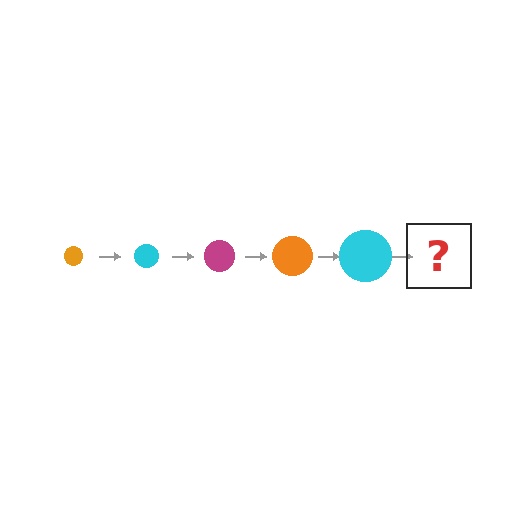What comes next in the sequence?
The next element should be a magenta circle, larger than the previous one.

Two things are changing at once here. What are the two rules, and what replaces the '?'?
The two rules are that the circle grows larger each step and the color cycles through orange, cyan, and magenta. The '?' should be a magenta circle, larger than the previous one.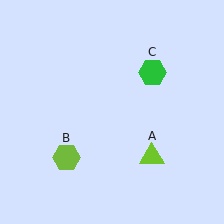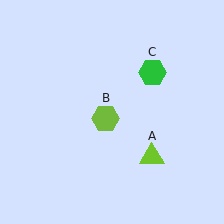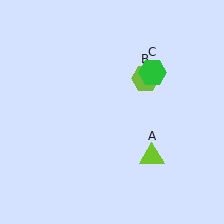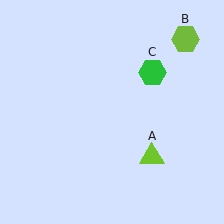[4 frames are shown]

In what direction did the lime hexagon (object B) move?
The lime hexagon (object B) moved up and to the right.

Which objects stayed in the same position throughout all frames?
Lime triangle (object A) and green hexagon (object C) remained stationary.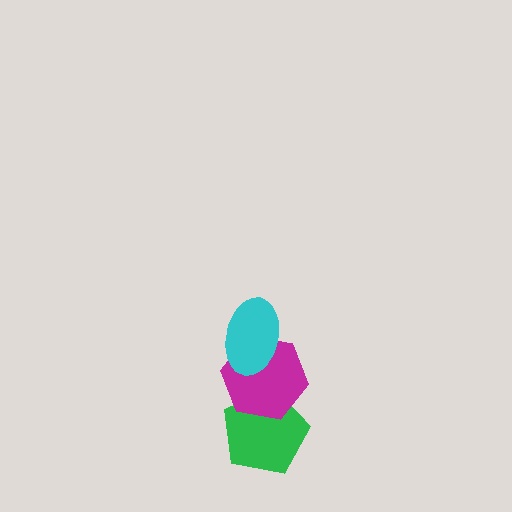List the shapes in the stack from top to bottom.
From top to bottom: the cyan ellipse, the magenta hexagon, the green pentagon.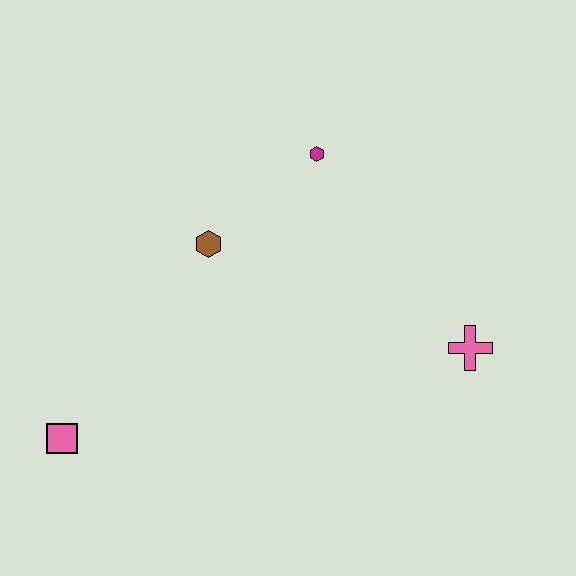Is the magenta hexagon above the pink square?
Yes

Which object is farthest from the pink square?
The pink cross is farthest from the pink square.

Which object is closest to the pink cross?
The magenta hexagon is closest to the pink cross.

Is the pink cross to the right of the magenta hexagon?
Yes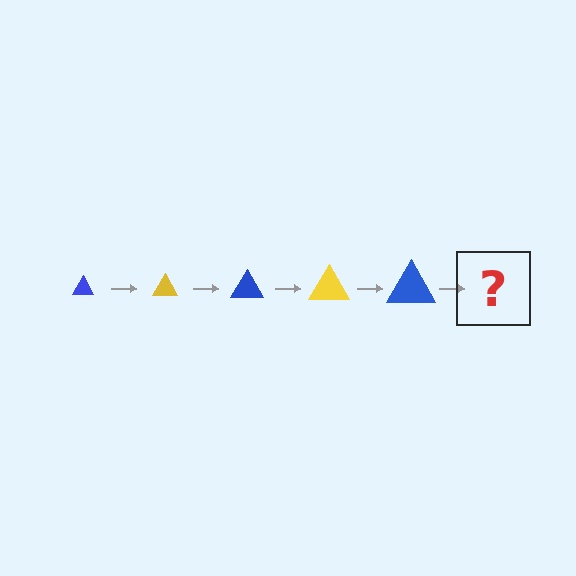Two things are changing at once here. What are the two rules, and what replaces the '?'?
The two rules are that the triangle grows larger each step and the color cycles through blue and yellow. The '?' should be a yellow triangle, larger than the previous one.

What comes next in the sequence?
The next element should be a yellow triangle, larger than the previous one.